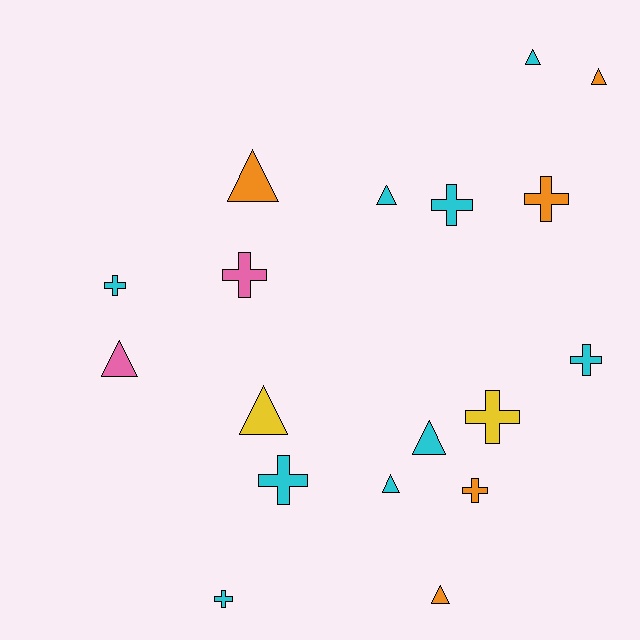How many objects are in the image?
There are 18 objects.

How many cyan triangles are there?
There are 4 cyan triangles.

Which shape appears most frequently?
Cross, with 9 objects.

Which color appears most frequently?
Cyan, with 9 objects.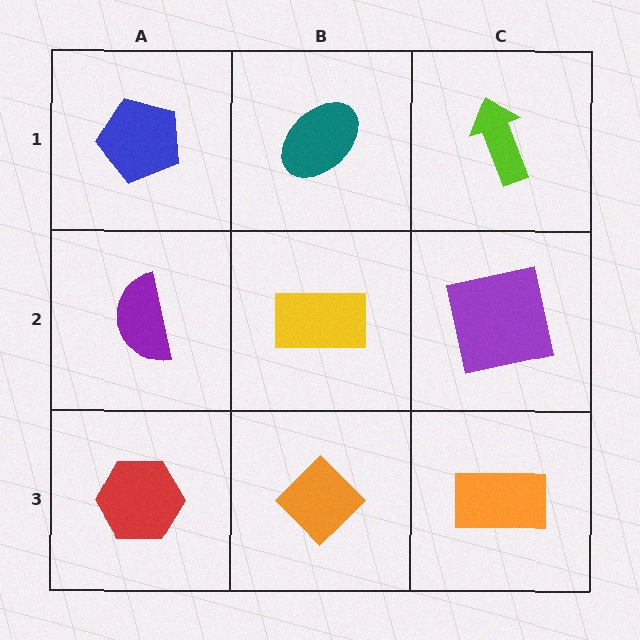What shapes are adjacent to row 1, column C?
A purple square (row 2, column C), a teal ellipse (row 1, column B).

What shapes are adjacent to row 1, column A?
A purple semicircle (row 2, column A), a teal ellipse (row 1, column B).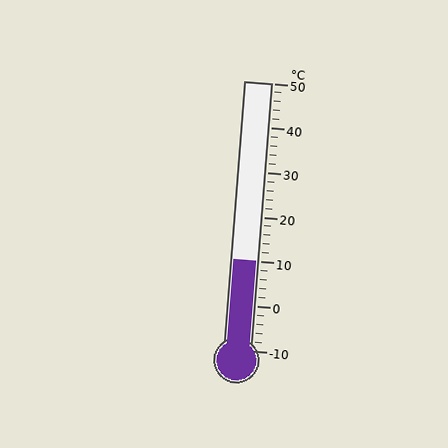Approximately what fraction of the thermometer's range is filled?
The thermometer is filled to approximately 35% of its range.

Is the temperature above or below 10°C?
The temperature is at 10°C.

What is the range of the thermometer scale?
The thermometer scale ranges from -10°C to 50°C.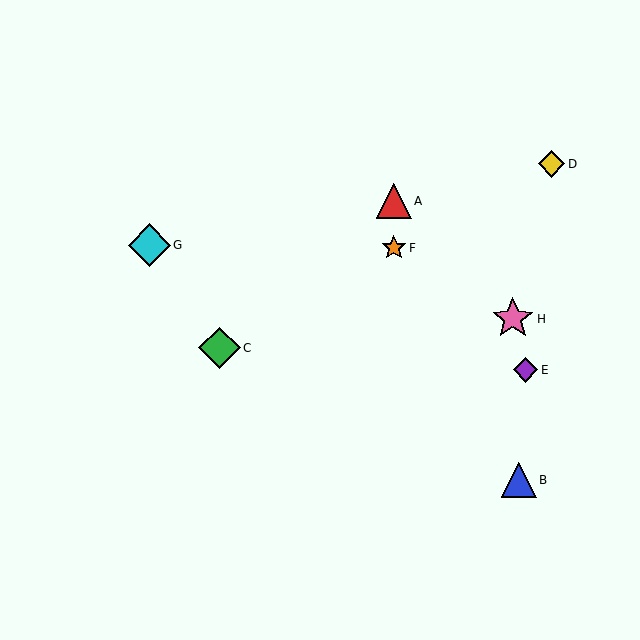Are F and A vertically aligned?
Yes, both are at x≈394.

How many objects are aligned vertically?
2 objects (A, F) are aligned vertically.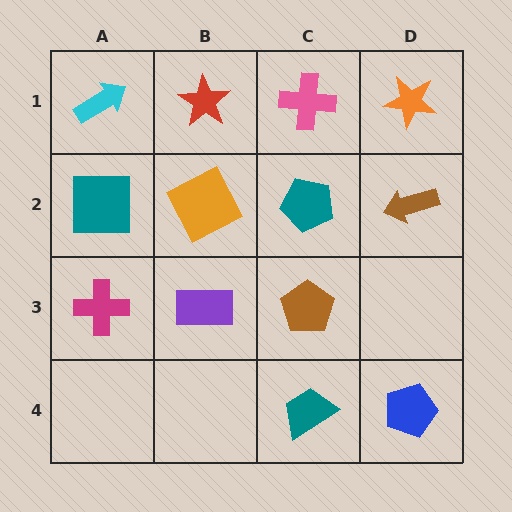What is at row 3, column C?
A brown pentagon.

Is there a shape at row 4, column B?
No, that cell is empty.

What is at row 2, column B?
An orange square.